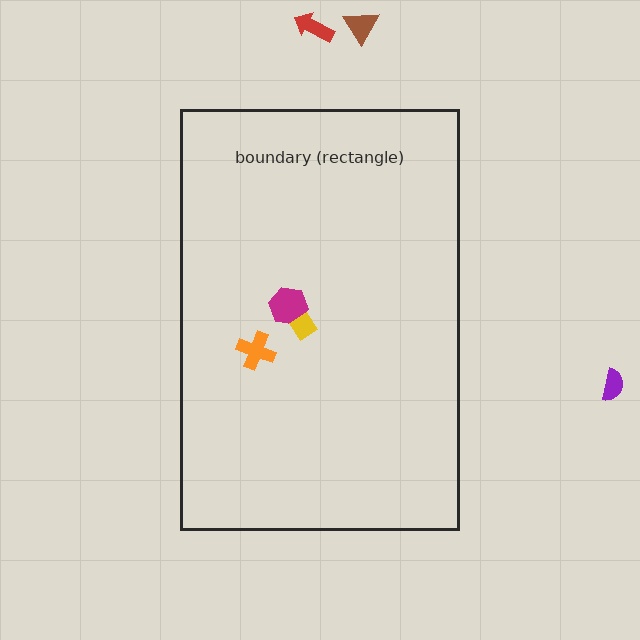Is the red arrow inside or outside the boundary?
Outside.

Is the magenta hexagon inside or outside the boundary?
Inside.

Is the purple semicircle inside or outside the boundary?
Outside.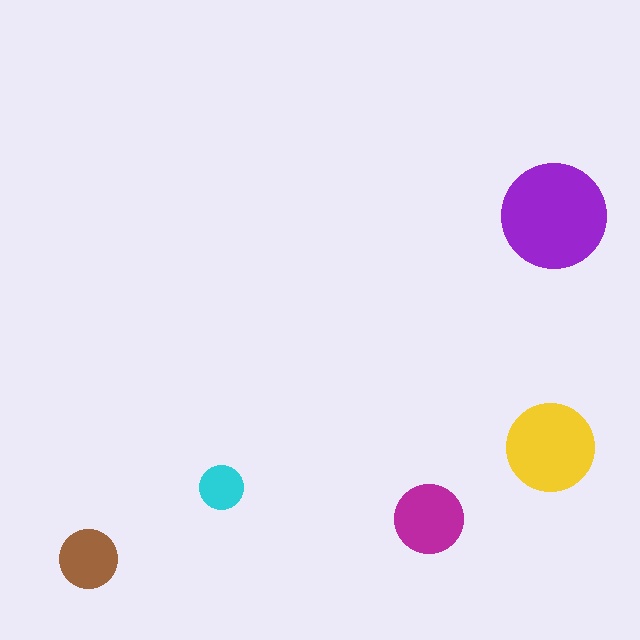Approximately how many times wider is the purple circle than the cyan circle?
About 2.5 times wider.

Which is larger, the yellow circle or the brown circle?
The yellow one.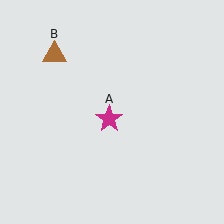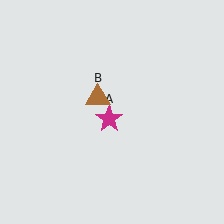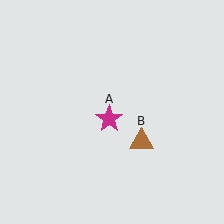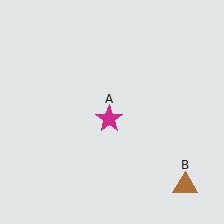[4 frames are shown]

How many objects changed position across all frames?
1 object changed position: brown triangle (object B).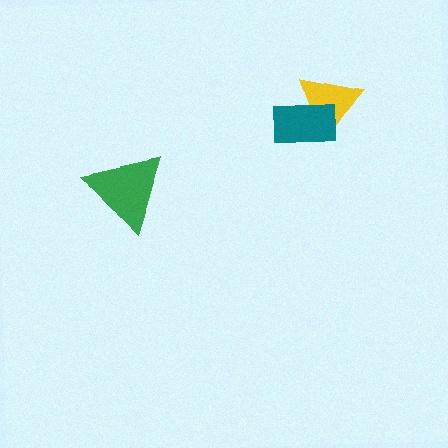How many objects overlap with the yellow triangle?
1 object overlaps with the yellow triangle.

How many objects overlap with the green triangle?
0 objects overlap with the green triangle.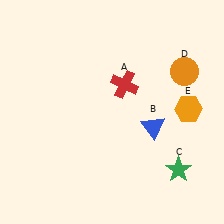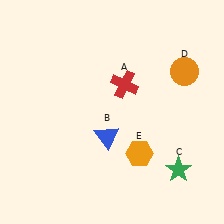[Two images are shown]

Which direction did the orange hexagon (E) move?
The orange hexagon (E) moved left.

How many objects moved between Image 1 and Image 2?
2 objects moved between the two images.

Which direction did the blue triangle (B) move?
The blue triangle (B) moved left.